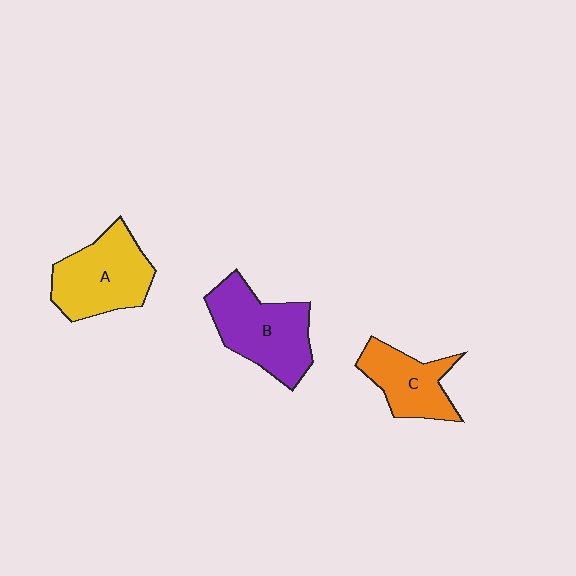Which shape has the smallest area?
Shape C (orange).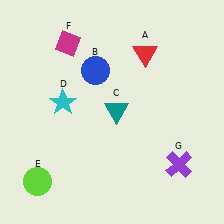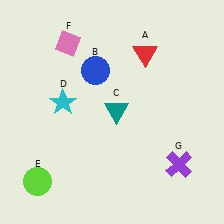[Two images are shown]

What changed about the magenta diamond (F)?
In Image 1, F is magenta. In Image 2, it changed to pink.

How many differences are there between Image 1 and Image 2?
There is 1 difference between the two images.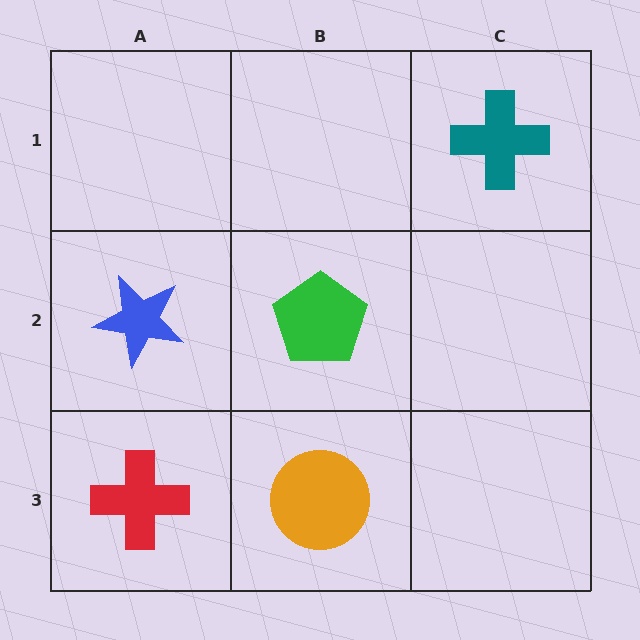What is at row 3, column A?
A red cross.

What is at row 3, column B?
An orange circle.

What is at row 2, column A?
A blue star.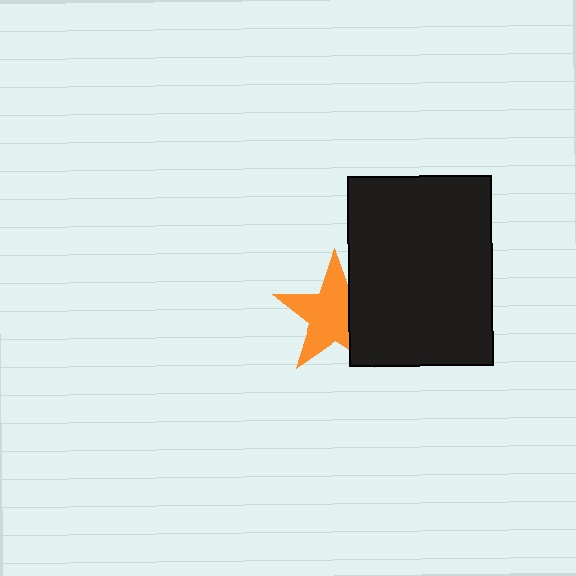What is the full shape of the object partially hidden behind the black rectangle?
The partially hidden object is an orange star.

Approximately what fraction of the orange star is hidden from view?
Roughly 31% of the orange star is hidden behind the black rectangle.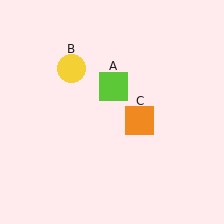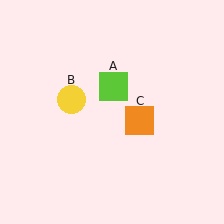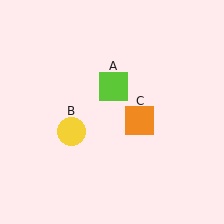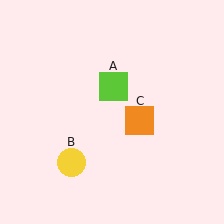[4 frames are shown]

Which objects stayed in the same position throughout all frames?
Lime square (object A) and orange square (object C) remained stationary.